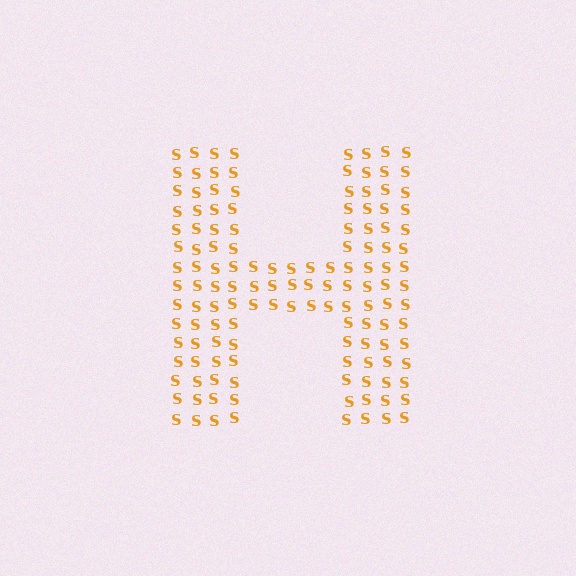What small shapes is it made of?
It is made of small letter S's.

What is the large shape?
The large shape is the letter H.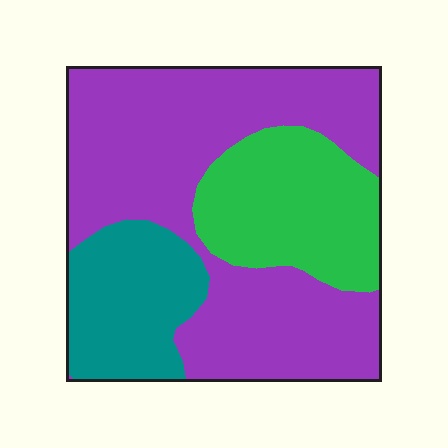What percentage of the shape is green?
Green covers around 25% of the shape.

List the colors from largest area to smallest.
From largest to smallest: purple, green, teal.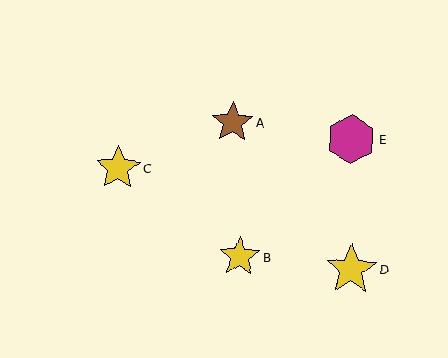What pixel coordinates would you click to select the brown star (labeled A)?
Click at (232, 122) to select the brown star A.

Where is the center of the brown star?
The center of the brown star is at (232, 122).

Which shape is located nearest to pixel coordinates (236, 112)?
The brown star (labeled A) at (232, 122) is nearest to that location.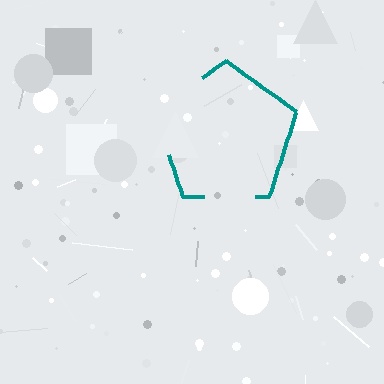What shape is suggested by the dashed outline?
The dashed outline suggests a pentagon.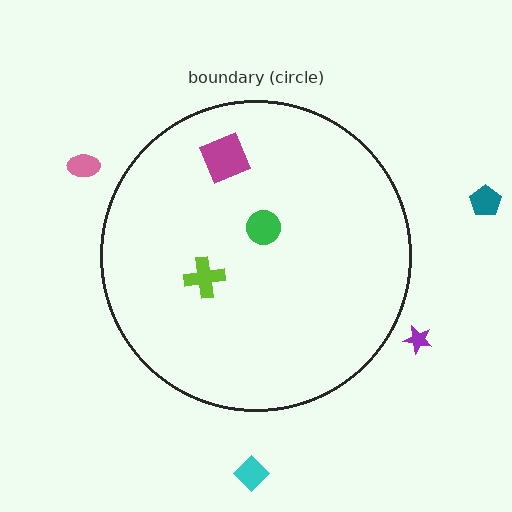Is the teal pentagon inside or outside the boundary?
Outside.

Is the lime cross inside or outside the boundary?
Inside.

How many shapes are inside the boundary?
3 inside, 4 outside.